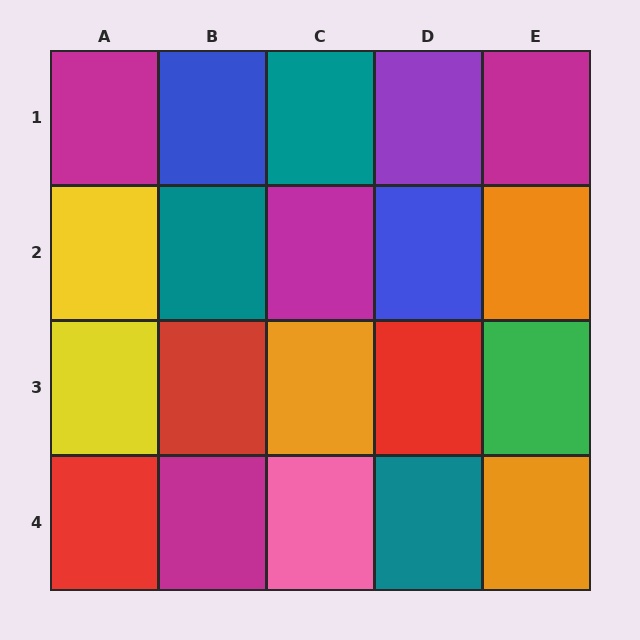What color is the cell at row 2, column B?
Teal.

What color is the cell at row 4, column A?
Red.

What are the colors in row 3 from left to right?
Yellow, red, orange, red, green.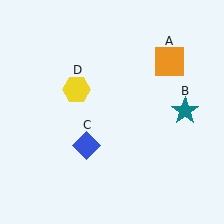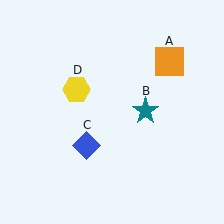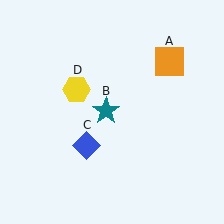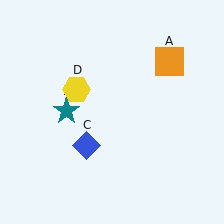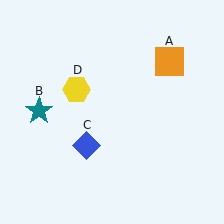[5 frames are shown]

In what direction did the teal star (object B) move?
The teal star (object B) moved left.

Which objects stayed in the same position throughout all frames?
Orange square (object A) and blue diamond (object C) and yellow hexagon (object D) remained stationary.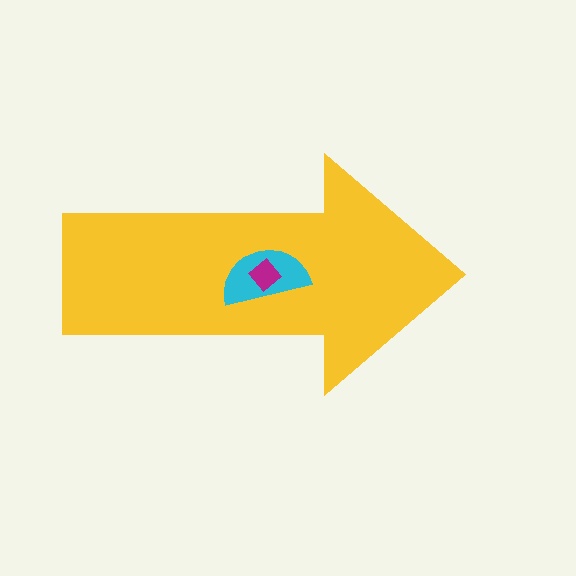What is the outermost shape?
The yellow arrow.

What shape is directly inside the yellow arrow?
The cyan semicircle.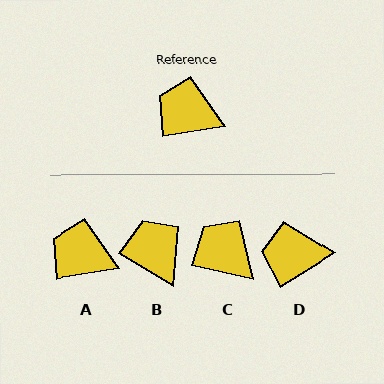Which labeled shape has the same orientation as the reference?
A.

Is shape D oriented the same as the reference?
No, it is off by about 23 degrees.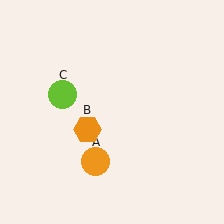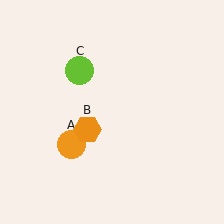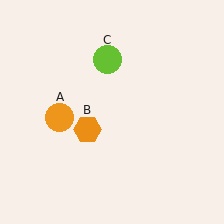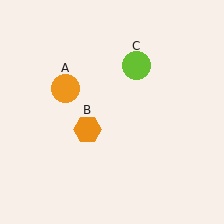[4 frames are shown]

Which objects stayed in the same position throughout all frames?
Orange hexagon (object B) remained stationary.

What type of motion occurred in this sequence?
The orange circle (object A), lime circle (object C) rotated clockwise around the center of the scene.